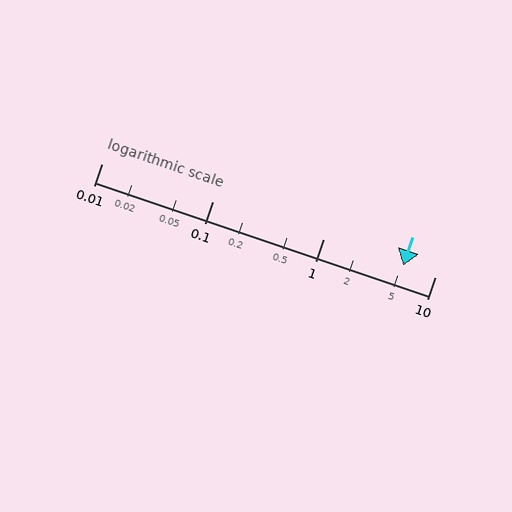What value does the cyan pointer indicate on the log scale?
The pointer indicates approximately 5.2.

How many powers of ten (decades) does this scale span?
The scale spans 3 decades, from 0.01 to 10.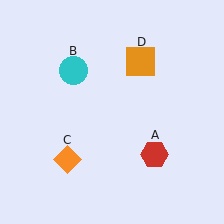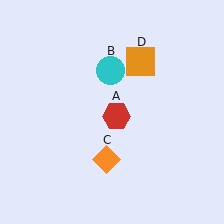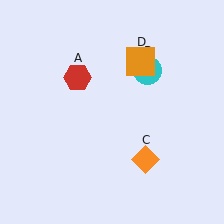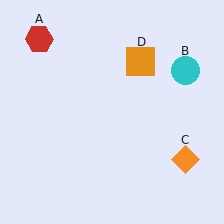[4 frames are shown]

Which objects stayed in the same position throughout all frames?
Orange square (object D) remained stationary.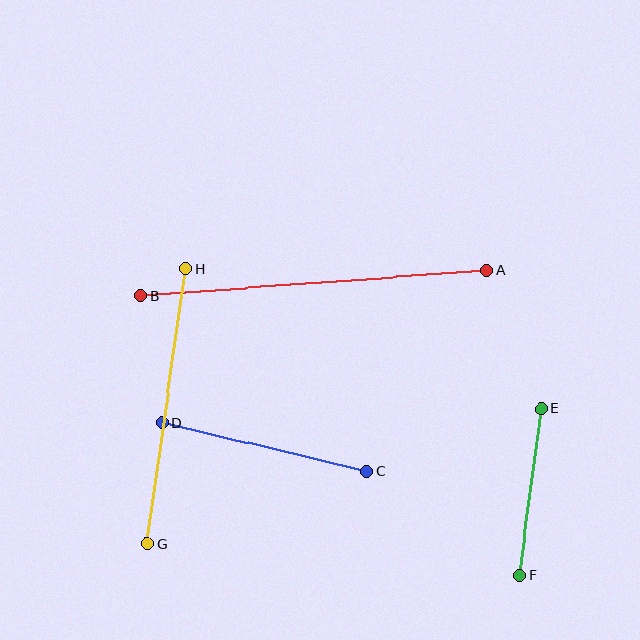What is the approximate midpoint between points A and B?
The midpoint is at approximately (314, 283) pixels.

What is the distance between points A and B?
The distance is approximately 347 pixels.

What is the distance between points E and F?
The distance is approximately 168 pixels.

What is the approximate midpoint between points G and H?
The midpoint is at approximately (166, 406) pixels.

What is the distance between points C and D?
The distance is approximately 211 pixels.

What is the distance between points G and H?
The distance is approximately 278 pixels.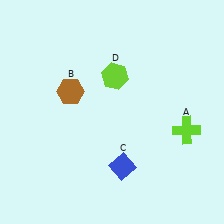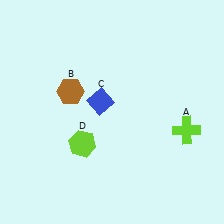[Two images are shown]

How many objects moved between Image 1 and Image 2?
2 objects moved between the two images.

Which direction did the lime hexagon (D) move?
The lime hexagon (D) moved down.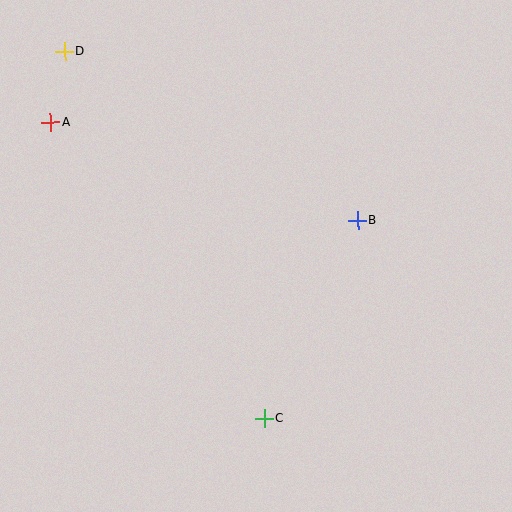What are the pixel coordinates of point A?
Point A is at (51, 122).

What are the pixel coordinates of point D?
Point D is at (65, 51).